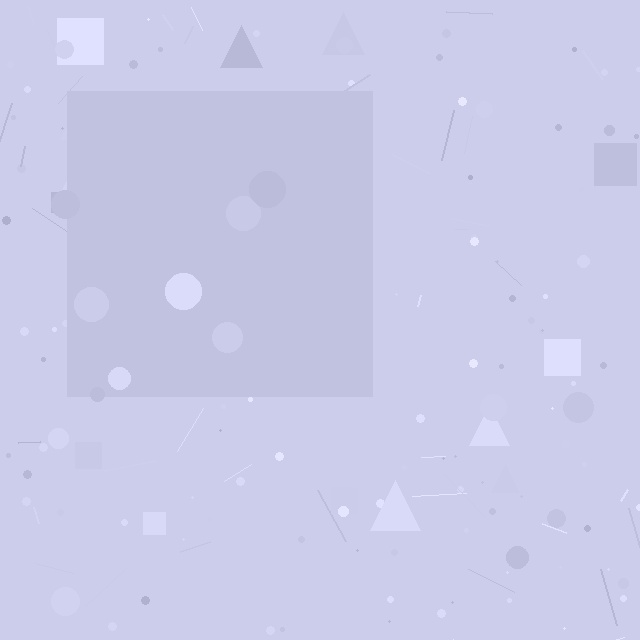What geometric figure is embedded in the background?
A square is embedded in the background.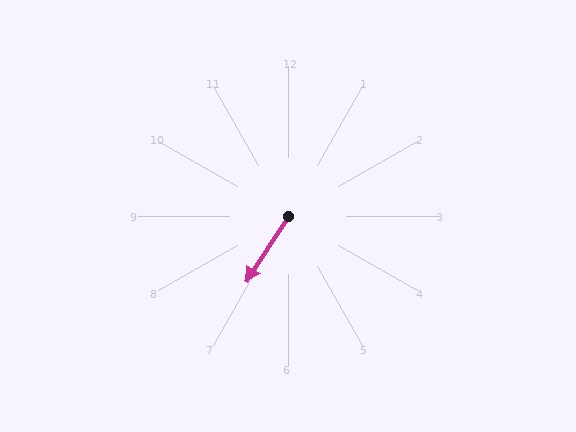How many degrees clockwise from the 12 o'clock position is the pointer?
Approximately 213 degrees.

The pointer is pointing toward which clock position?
Roughly 7 o'clock.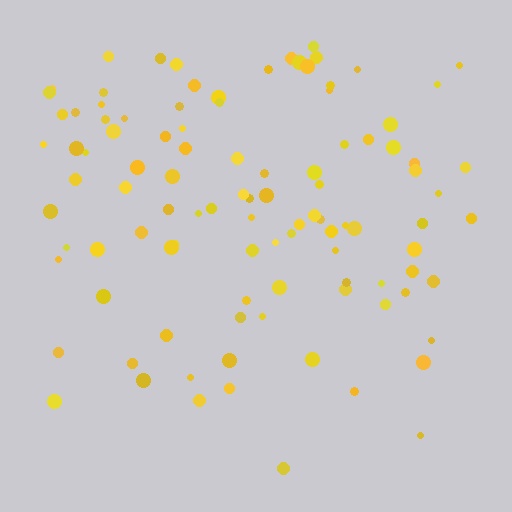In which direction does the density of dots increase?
From bottom to top, with the top side densest.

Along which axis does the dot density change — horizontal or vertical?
Vertical.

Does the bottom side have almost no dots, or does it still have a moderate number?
Still a moderate number, just noticeably fewer than the top.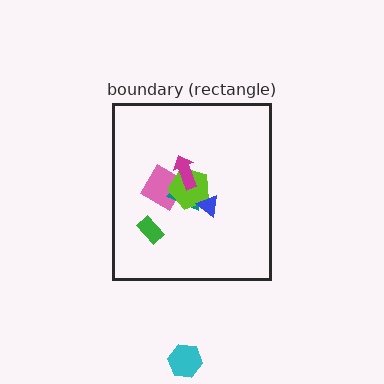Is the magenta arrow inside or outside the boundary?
Inside.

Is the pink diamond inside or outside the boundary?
Inside.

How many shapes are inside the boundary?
6 inside, 1 outside.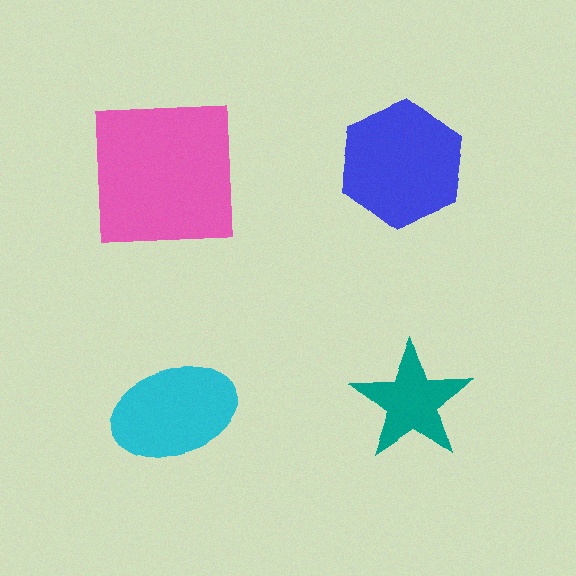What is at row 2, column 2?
A teal star.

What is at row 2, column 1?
A cyan ellipse.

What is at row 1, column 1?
A pink square.